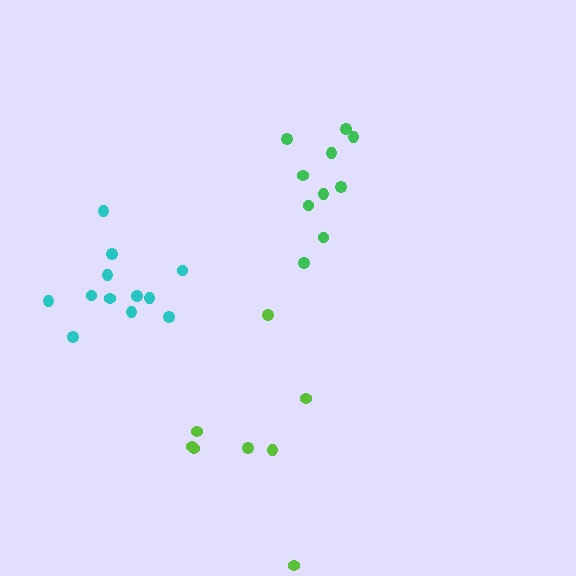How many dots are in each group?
Group 1: 12 dots, Group 2: 8 dots, Group 3: 10 dots (30 total).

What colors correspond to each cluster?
The clusters are colored: cyan, lime, green.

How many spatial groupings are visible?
There are 3 spatial groupings.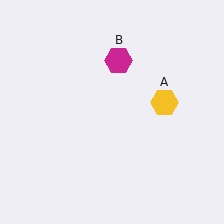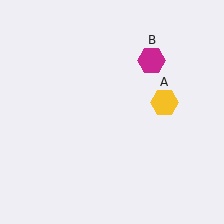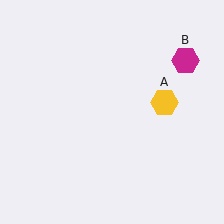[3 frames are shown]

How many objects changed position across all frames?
1 object changed position: magenta hexagon (object B).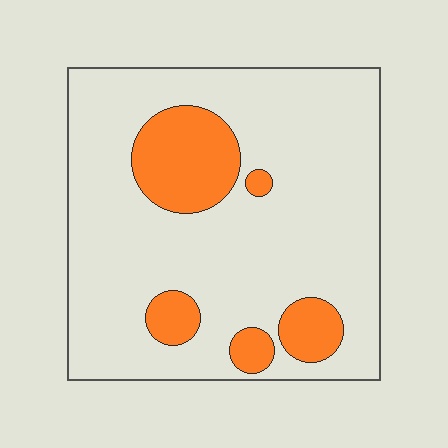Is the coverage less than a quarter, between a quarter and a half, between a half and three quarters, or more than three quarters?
Less than a quarter.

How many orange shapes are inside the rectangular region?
5.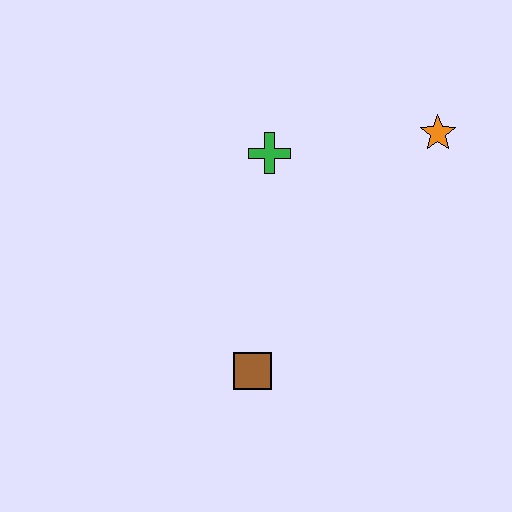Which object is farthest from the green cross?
The brown square is farthest from the green cross.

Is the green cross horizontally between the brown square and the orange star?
Yes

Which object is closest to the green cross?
The orange star is closest to the green cross.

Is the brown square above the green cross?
No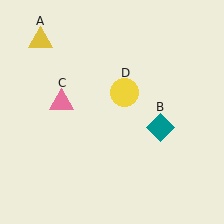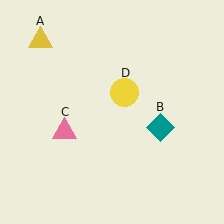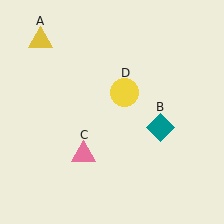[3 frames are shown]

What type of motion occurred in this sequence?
The pink triangle (object C) rotated counterclockwise around the center of the scene.